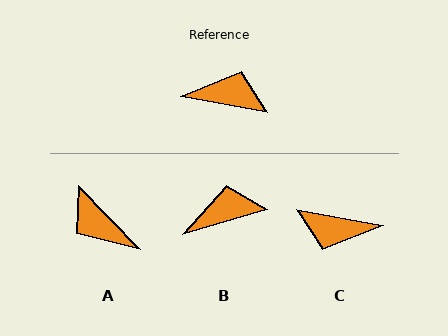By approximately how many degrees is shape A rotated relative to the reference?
Approximately 144 degrees counter-clockwise.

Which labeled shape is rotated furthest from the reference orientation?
C, about 179 degrees away.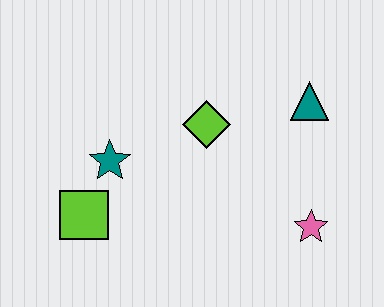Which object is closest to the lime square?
The teal star is closest to the lime square.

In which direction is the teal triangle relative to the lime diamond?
The teal triangle is to the right of the lime diamond.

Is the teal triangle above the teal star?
Yes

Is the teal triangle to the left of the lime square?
No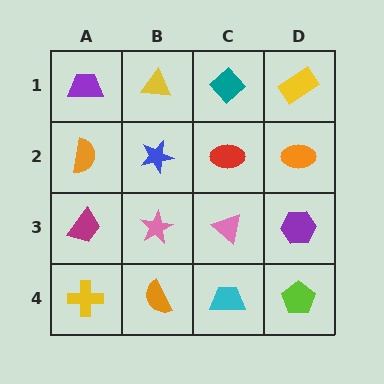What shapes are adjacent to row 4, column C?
A pink triangle (row 3, column C), an orange semicircle (row 4, column B), a lime pentagon (row 4, column D).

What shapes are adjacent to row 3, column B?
A blue star (row 2, column B), an orange semicircle (row 4, column B), a magenta trapezoid (row 3, column A), a pink triangle (row 3, column C).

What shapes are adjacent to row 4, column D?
A purple hexagon (row 3, column D), a cyan trapezoid (row 4, column C).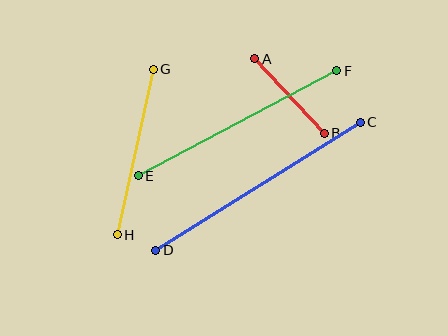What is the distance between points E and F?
The distance is approximately 225 pixels.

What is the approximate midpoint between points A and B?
The midpoint is at approximately (289, 96) pixels.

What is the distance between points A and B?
The distance is approximately 102 pixels.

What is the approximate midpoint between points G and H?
The midpoint is at approximately (135, 152) pixels.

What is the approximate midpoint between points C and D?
The midpoint is at approximately (258, 186) pixels.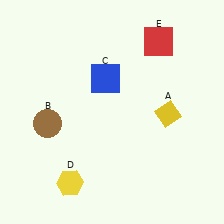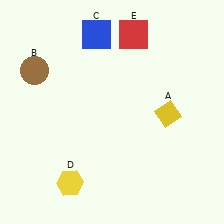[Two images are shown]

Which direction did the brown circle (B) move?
The brown circle (B) moved up.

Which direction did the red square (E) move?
The red square (E) moved left.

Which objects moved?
The objects that moved are: the brown circle (B), the blue square (C), the red square (E).